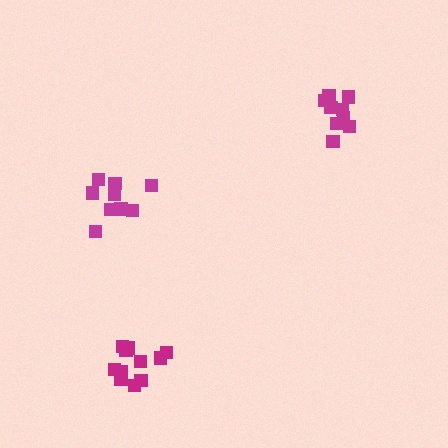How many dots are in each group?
Group 1: 9 dots, Group 2: 9 dots, Group 3: 11 dots (29 total).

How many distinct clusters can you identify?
There are 3 distinct clusters.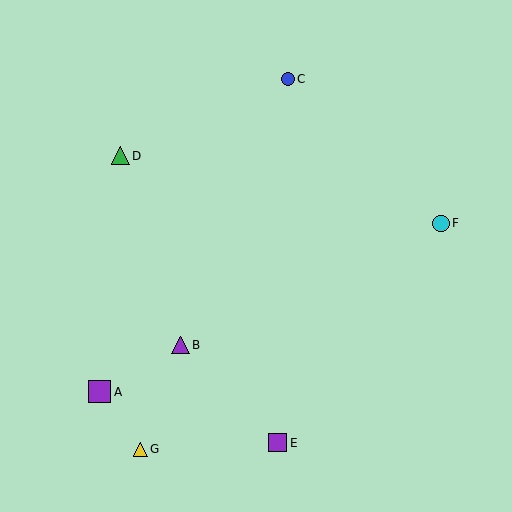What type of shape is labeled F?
Shape F is a cyan circle.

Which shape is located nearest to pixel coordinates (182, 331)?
The purple triangle (labeled B) at (181, 345) is nearest to that location.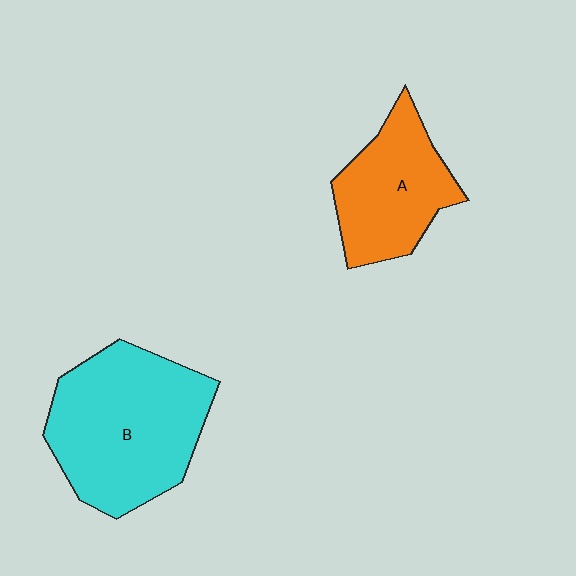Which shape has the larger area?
Shape B (cyan).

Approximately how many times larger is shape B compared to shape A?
Approximately 1.6 times.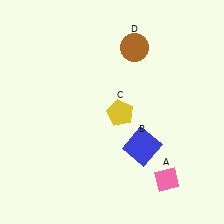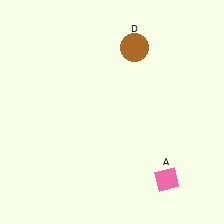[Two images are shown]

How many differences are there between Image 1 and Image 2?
There are 2 differences between the two images.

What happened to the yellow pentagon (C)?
The yellow pentagon (C) was removed in Image 2. It was in the bottom-right area of Image 1.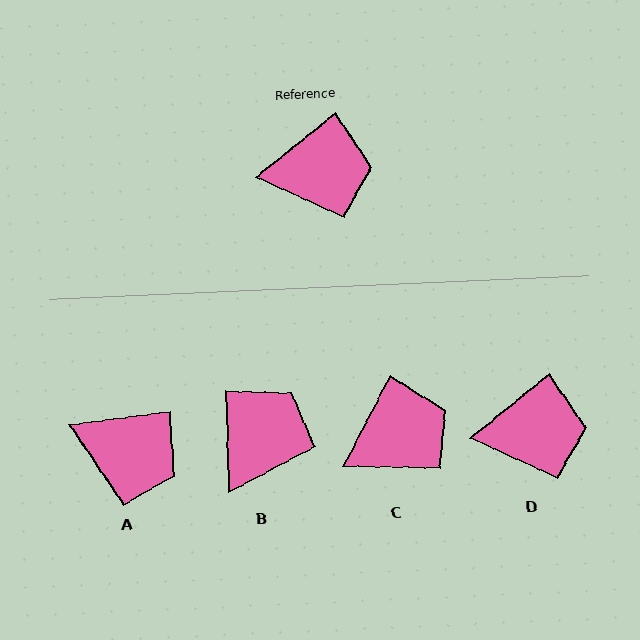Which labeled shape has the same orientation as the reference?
D.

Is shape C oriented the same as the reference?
No, it is off by about 24 degrees.